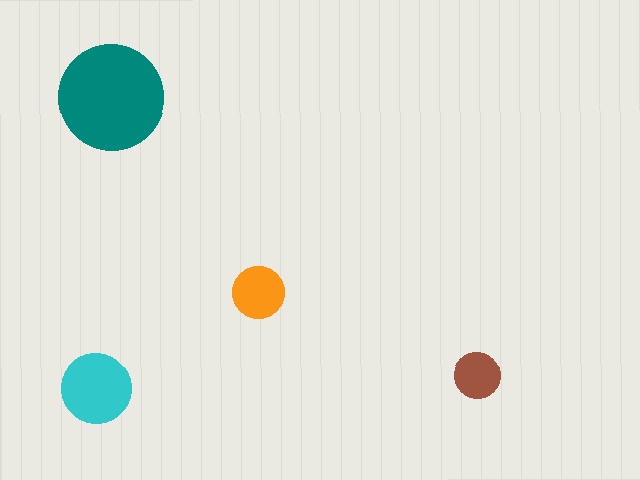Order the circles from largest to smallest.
the teal one, the cyan one, the orange one, the brown one.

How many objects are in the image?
There are 4 objects in the image.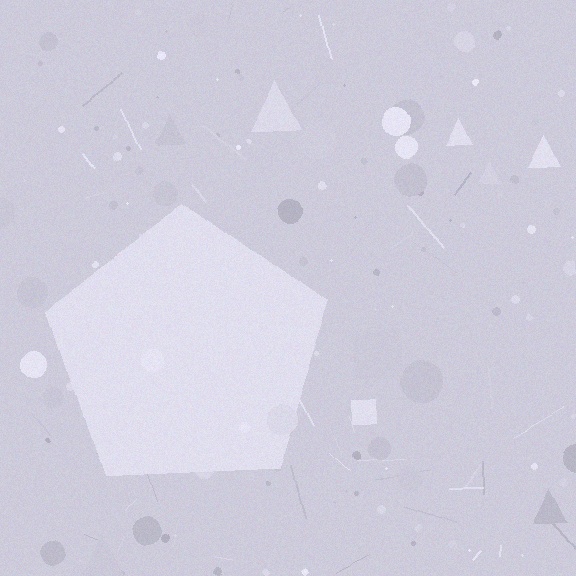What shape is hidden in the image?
A pentagon is hidden in the image.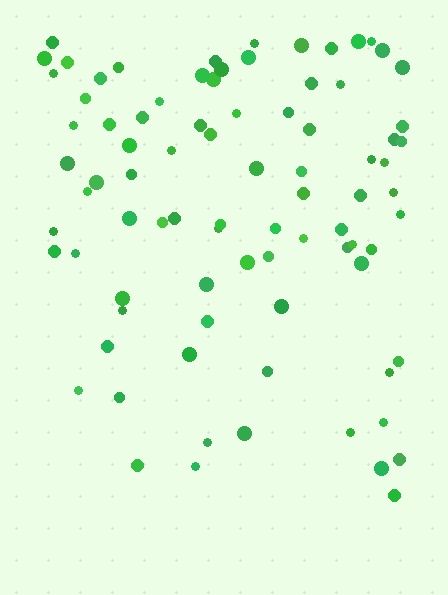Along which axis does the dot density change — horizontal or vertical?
Vertical.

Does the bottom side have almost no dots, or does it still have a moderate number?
Still a moderate number, just noticeably fewer than the top.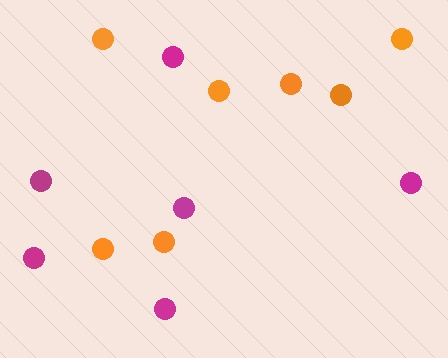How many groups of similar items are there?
There are 2 groups: one group of orange circles (7) and one group of magenta circles (6).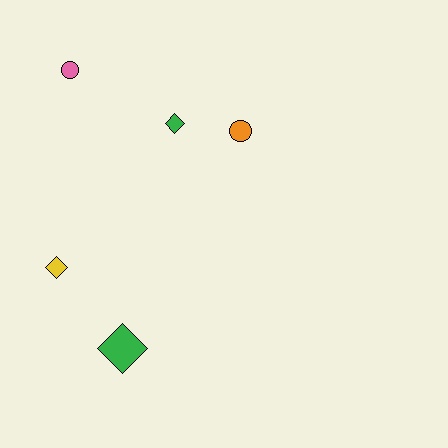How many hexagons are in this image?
There are no hexagons.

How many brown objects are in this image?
There are no brown objects.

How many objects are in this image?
There are 5 objects.